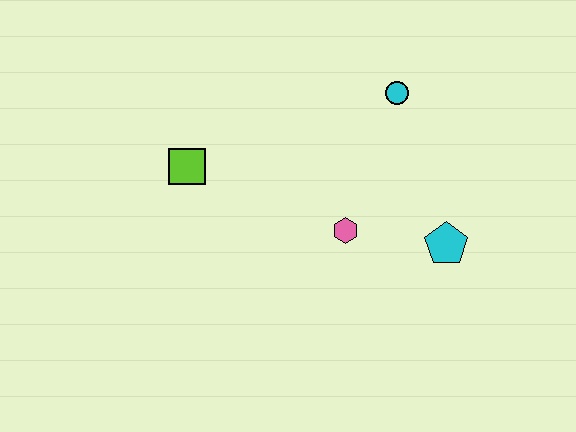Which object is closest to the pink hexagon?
The cyan pentagon is closest to the pink hexagon.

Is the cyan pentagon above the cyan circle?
No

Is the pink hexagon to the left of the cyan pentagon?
Yes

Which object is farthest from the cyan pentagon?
The lime square is farthest from the cyan pentagon.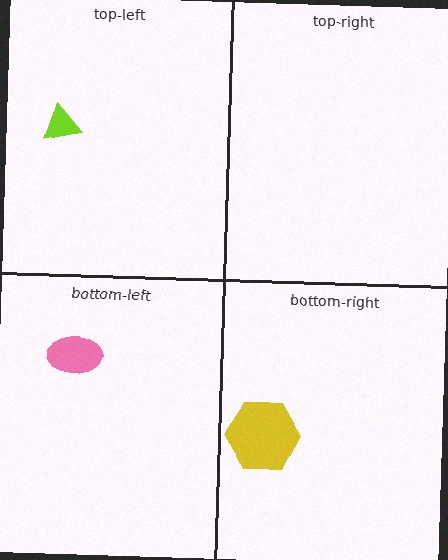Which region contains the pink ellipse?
The bottom-left region.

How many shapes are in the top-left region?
1.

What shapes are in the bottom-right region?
The yellow hexagon.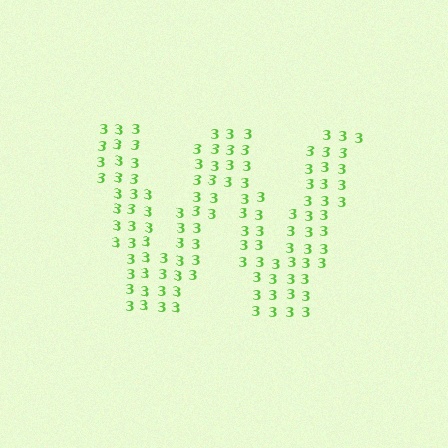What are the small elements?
The small elements are digit 3's.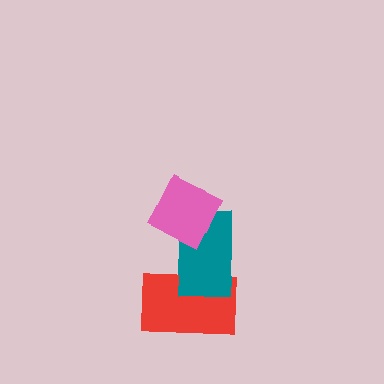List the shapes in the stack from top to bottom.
From top to bottom: the pink diamond, the teal rectangle, the red rectangle.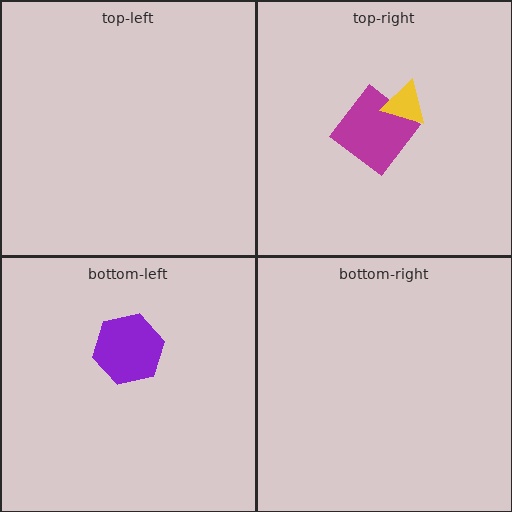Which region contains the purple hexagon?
The bottom-left region.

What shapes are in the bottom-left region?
The purple hexagon.